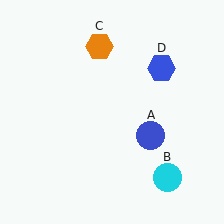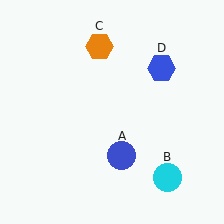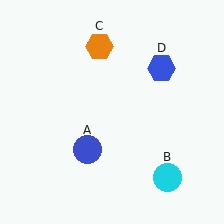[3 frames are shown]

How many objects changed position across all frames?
1 object changed position: blue circle (object A).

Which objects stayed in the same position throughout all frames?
Cyan circle (object B) and orange hexagon (object C) and blue hexagon (object D) remained stationary.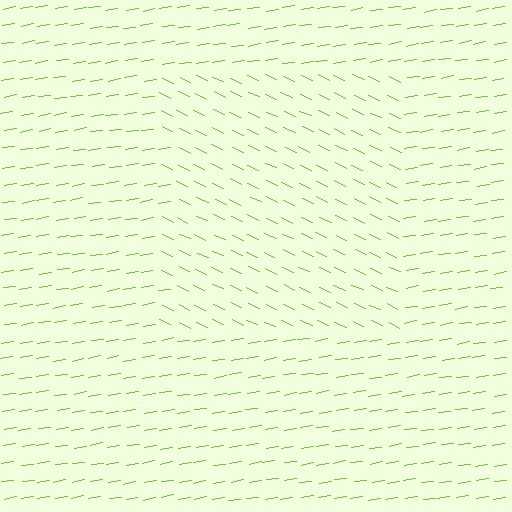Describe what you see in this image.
The image is filled with small lime line segments. A rectangle region in the image has lines oriented differently from the surrounding lines, creating a visible texture boundary.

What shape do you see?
I see a rectangle.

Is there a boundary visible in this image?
Yes, there is a texture boundary formed by a change in line orientation.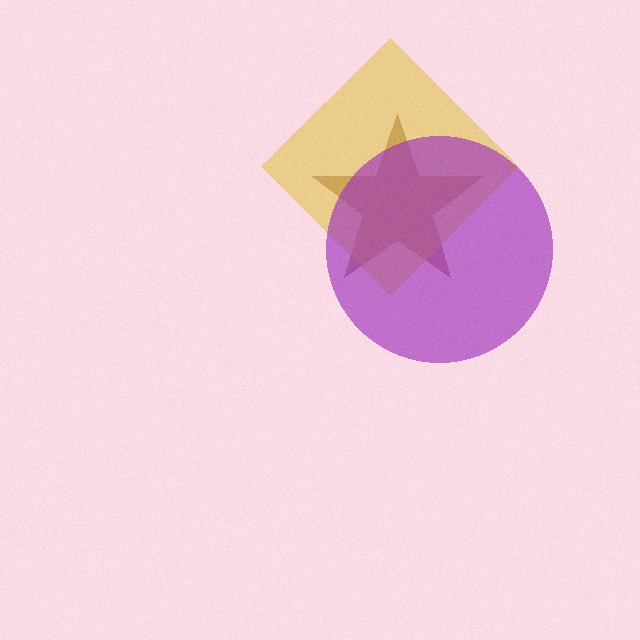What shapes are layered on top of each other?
The layered shapes are: a brown star, a yellow diamond, a purple circle.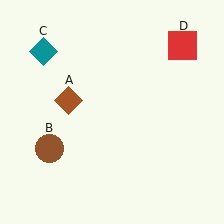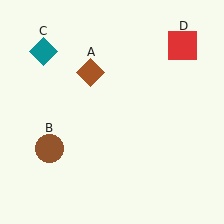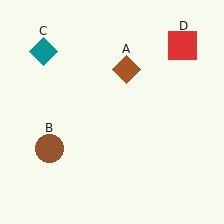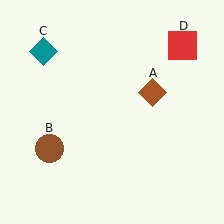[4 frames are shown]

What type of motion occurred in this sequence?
The brown diamond (object A) rotated clockwise around the center of the scene.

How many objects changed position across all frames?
1 object changed position: brown diamond (object A).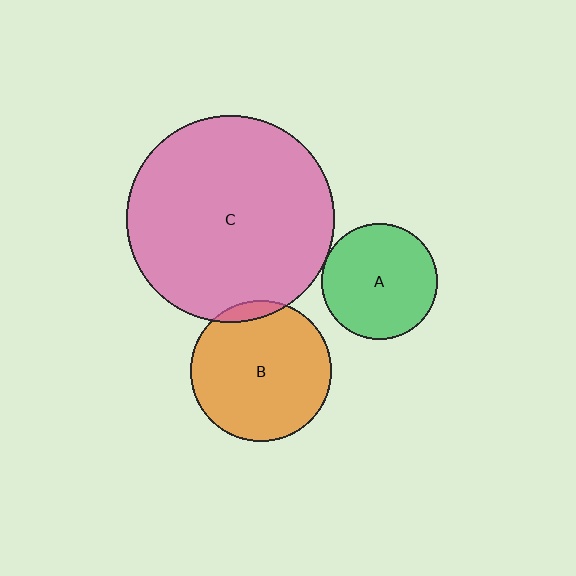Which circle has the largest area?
Circle C (pink).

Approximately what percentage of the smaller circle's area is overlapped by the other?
Approximately 5%.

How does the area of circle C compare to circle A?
Approximately 3.2 times.